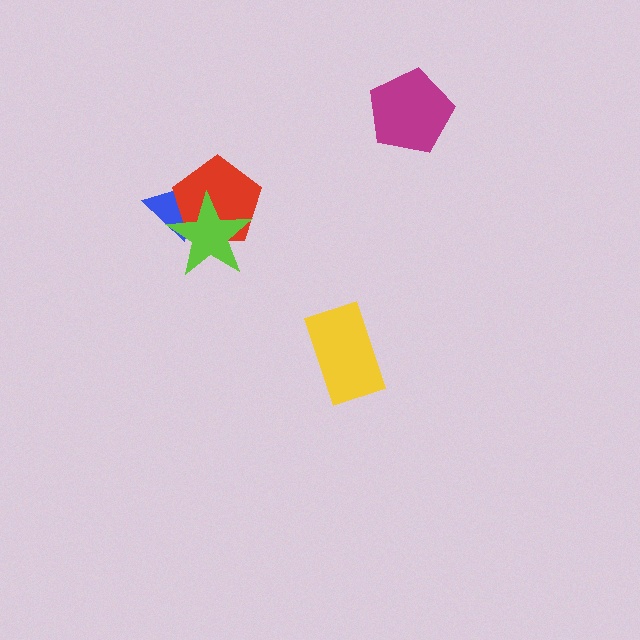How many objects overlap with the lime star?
2 objects overlap with the lime star.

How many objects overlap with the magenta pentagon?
0 objects overlap with the magenta pentagon.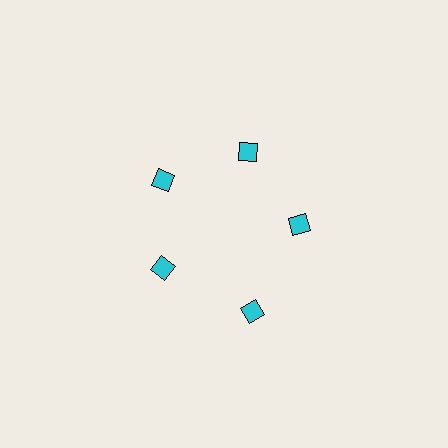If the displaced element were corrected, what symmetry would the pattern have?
It would have 5-fold rotational symmetry — the pattern would map onto itself every 72 degrees.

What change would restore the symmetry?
The symmetry would be restored by moving it inward, back onto the ring so that all 5 diamonds sit at equal angles and equal distance from the center.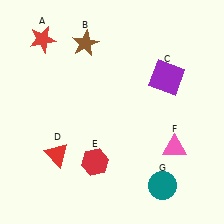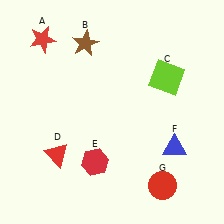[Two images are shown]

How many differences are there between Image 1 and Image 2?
There are 3 differences between the two images.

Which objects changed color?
C changed from purple to lime. F changed from pink to blue. G changed from teal to red.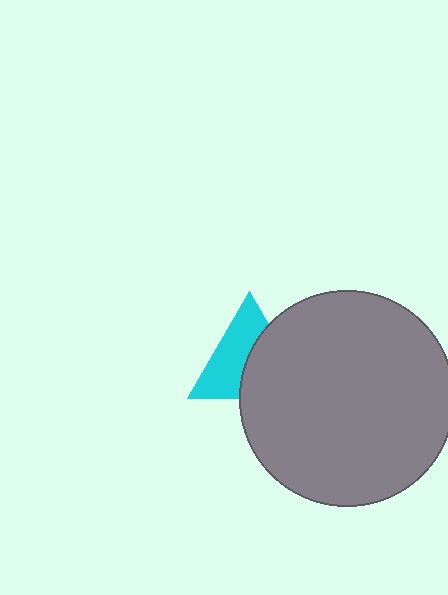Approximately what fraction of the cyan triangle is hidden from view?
Roughly 47% of the cyan triangle is hidden behind the gray circle.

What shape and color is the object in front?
The object in front is a gray circle.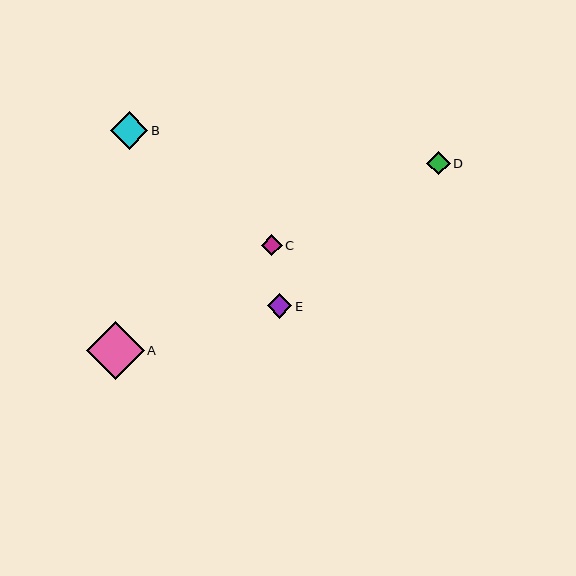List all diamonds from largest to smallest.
From largest to smallest: A, B, E, D, C.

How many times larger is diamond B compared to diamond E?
Diamond B is approximately 1.5 times the size of diamond E.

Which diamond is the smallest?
Diamond C is the smallest with a size of approximately 21 pixels.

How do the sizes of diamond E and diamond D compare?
Diamond E and diamond D are approximately the same size.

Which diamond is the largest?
Diamond A is the largest with a size of approximately 58 pixels.